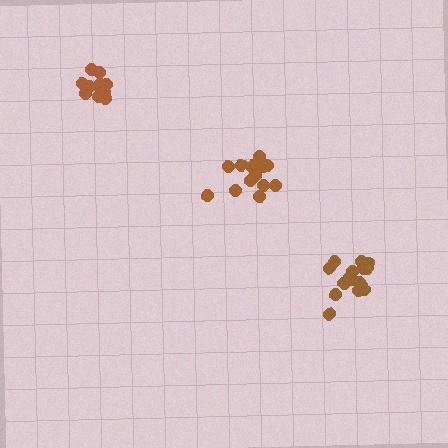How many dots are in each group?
Group 1: 11 dots, Group 2: 16 dots, Group 3: 15 dots (42 total).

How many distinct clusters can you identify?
There are 3 distinct clusters.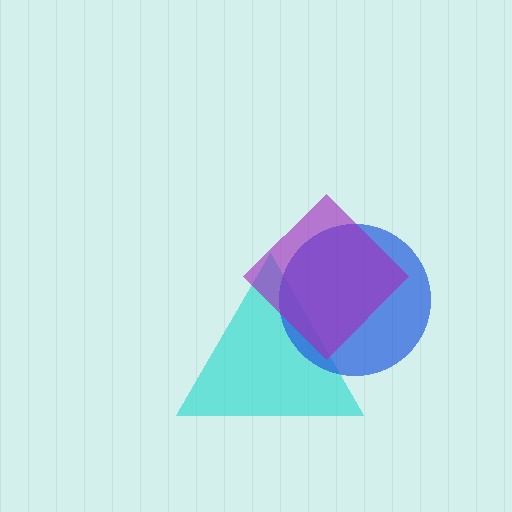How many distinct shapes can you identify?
There are 3 distinct shapes: a cyan triangle, a blue circle, a purple diamond.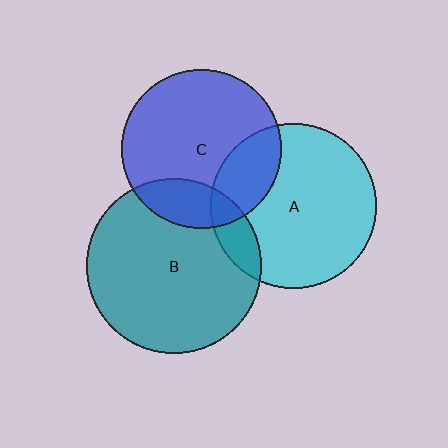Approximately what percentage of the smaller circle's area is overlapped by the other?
Approximately 25%.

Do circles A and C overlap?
Yes.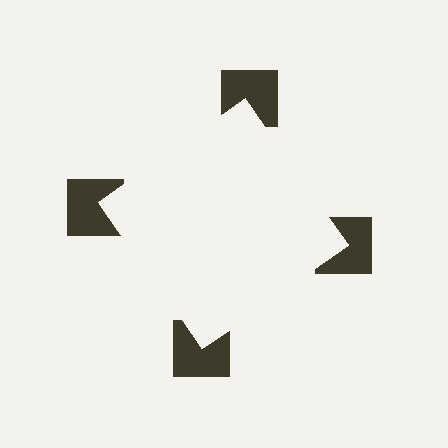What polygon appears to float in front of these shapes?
An illusory square — its edges are inferred from the aligned wedge cuts in the notched squares, not physically drawn.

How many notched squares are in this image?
There are 4 — one at each vertex of the illusory square.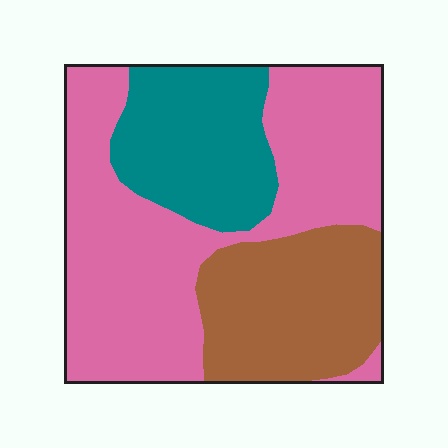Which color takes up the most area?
Pink, at roughly 50%.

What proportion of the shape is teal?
Teal covers about 20% of the shape.